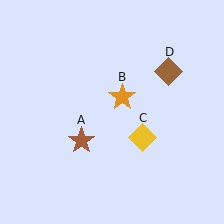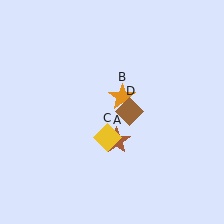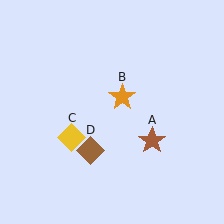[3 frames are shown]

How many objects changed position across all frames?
3 objects changed position: brown star (object A), yellow diamond (object C), brown diamond (object D).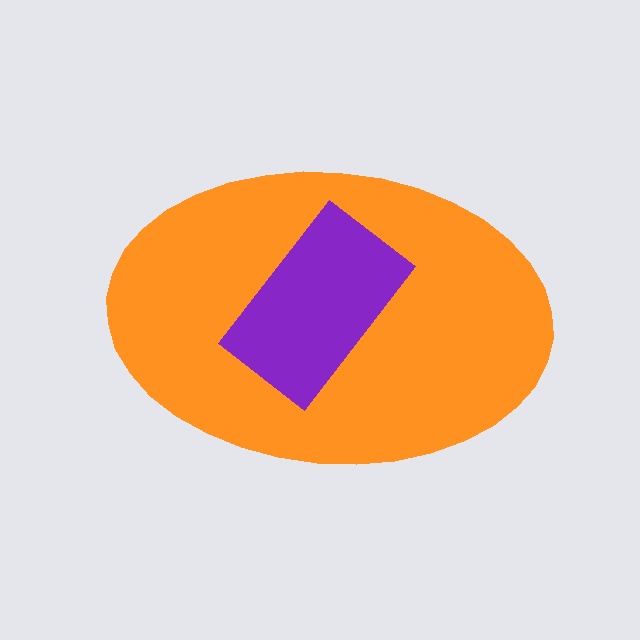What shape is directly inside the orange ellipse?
The purple rectangle.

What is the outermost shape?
The orange ellipse.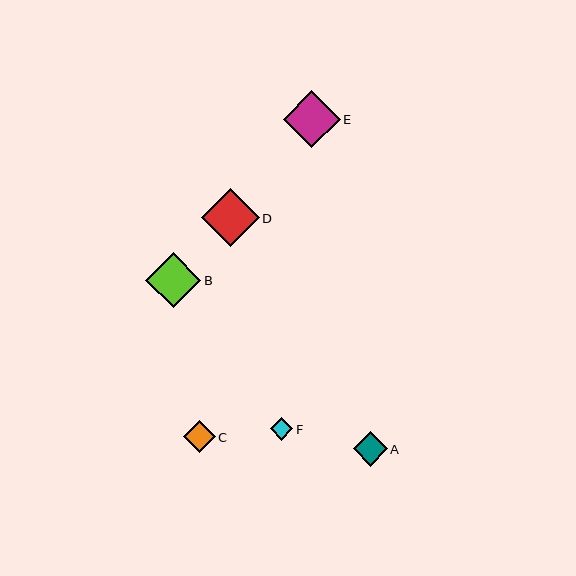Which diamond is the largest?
Diamond D is the largest with a size of approximately 58 pixels.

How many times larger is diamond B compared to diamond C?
Diamond B is approximately 1.7 times the size of diamond C.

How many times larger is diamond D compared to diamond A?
Diamond D is approximately 1.7 times the size of diamond A.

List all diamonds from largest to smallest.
From largest to smallest: D, E, B, A, C, F.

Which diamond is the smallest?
Diamond F is the smallest with a size of approximately 22 pixels.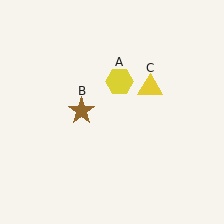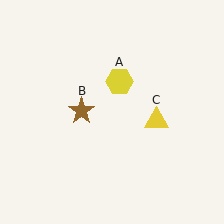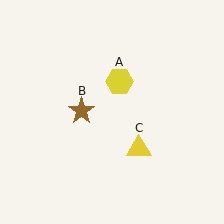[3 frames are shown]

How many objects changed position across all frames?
1 object changed position: yellow triangle (object C).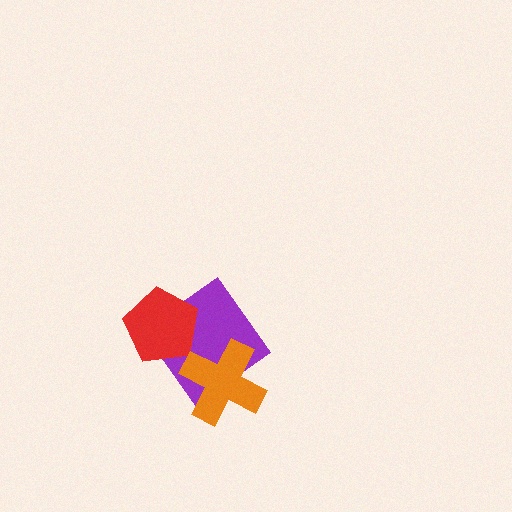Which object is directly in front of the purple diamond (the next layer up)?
The red pentagon is directly in front of the purple diamond.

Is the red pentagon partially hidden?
No, no other shape covers it.